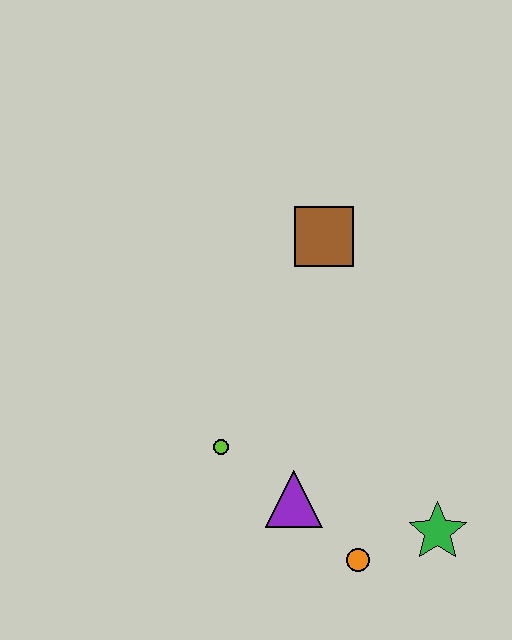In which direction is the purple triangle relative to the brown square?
The purple triangle is below the brown square.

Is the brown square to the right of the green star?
No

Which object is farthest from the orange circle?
The brown square is farthest from the orange circle.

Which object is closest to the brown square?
The lime circle is closest to the brown square.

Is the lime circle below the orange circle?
No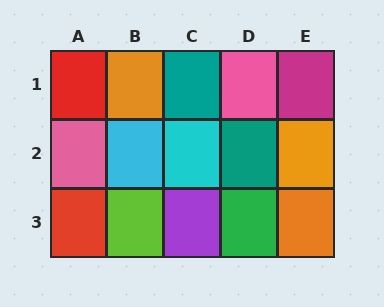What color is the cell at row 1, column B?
Orange.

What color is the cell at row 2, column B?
Cyan.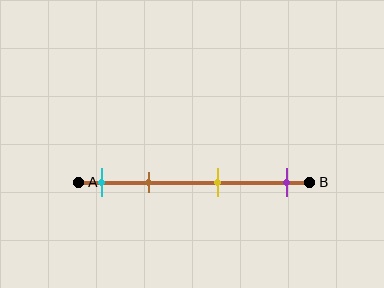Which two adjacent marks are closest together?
The cyan and brown marks are the closest adjacent pair.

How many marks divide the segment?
There are 4 marks dividing the segment.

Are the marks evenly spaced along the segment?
No, the marks are not evenly spaced.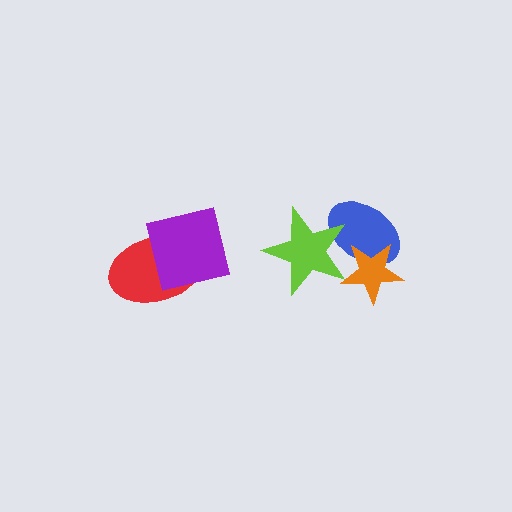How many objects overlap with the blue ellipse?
2 objects overlap with the blue ellipse.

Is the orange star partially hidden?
No, no other shape covers it.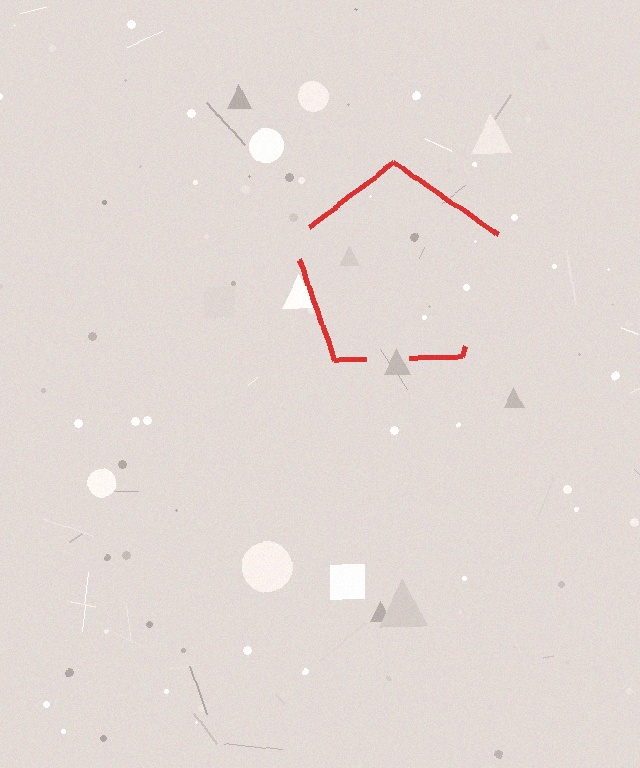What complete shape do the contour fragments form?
The contour fragments form a pentagon.